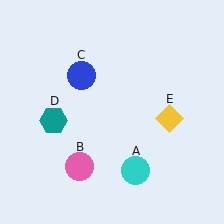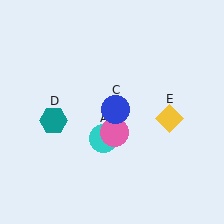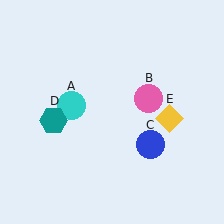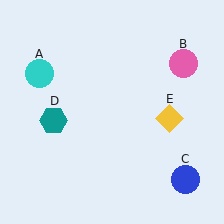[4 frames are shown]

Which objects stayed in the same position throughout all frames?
Teal hexagon (object D) and yellow diamond (object E) remained stationary.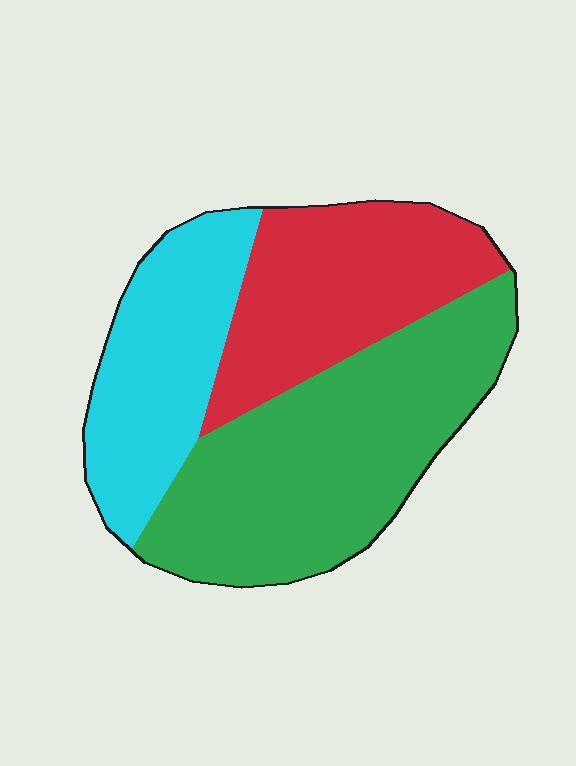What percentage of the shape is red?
Red covers around 30% of the shape.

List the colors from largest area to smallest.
From largest to smallest: green, red, cyan.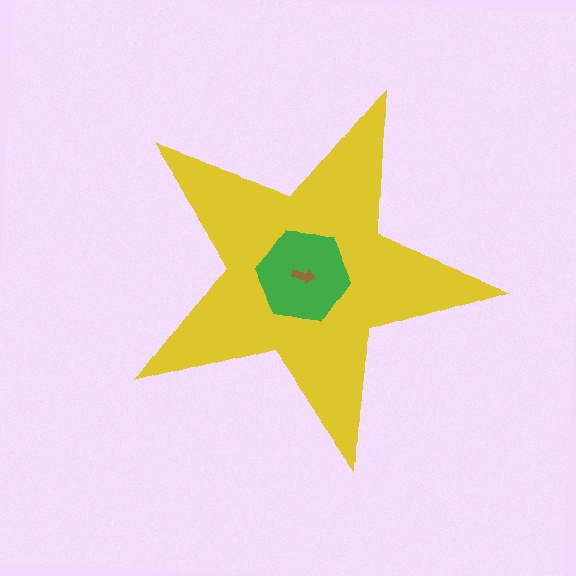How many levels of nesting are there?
3.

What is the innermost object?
The brown arrow.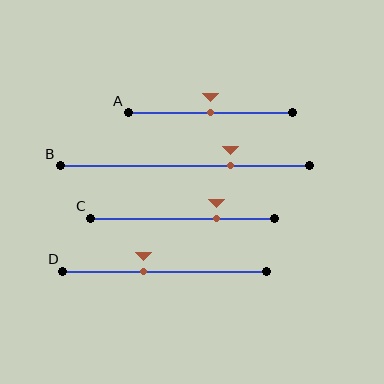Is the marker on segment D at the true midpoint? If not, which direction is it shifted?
No, the marker on segment D is shifted to the left by about 10% of the segment length.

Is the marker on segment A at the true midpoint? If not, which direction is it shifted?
Yes, the marker on segment A is at the true midpoint.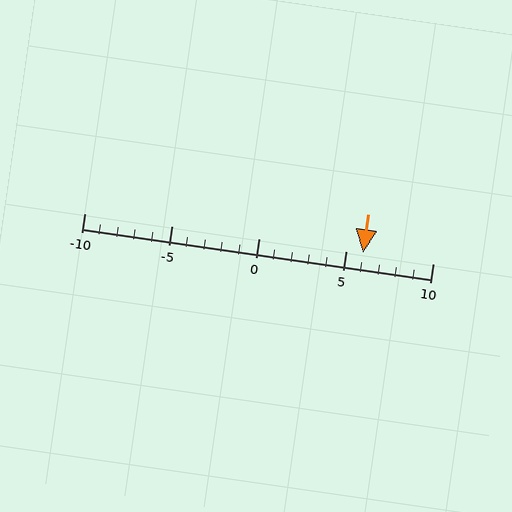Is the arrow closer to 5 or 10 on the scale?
The arrow is closer to 5.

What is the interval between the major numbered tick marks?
The major tick marks are spaced 5 units apart.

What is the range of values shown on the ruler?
The ruler shows values from -10 to 10.